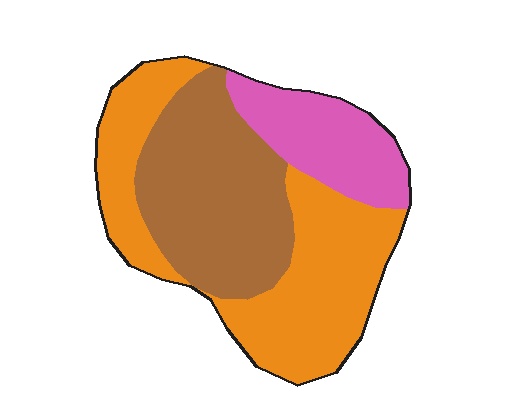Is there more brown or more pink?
Brown.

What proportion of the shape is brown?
Brown covers about 35% of the shape.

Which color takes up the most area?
Orange, at roughly 45%.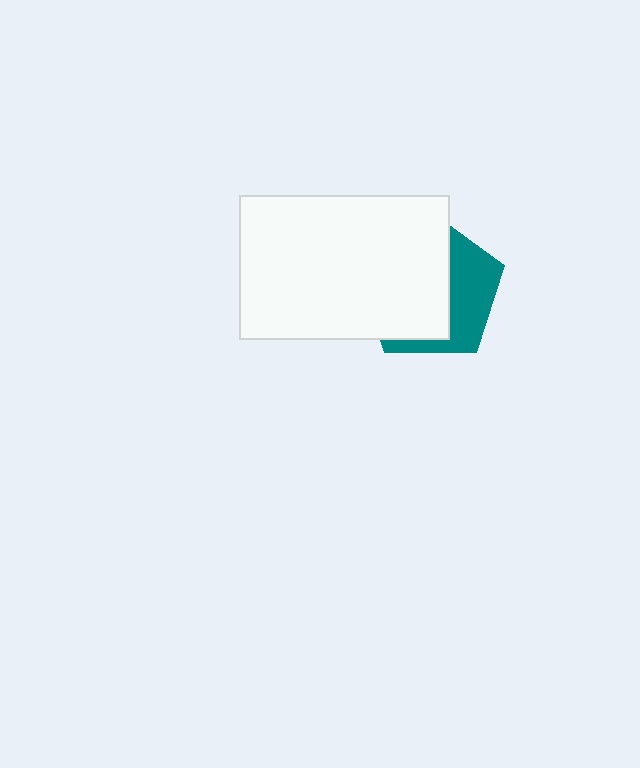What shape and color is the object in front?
The object in front is a white rectangle.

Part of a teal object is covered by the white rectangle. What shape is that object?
It is a pentagon.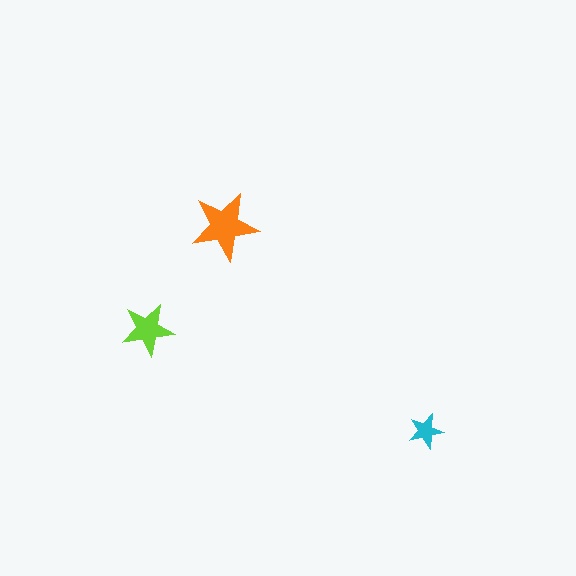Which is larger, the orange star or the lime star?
The orange one.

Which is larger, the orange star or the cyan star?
The orange one.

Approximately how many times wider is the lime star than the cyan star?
About 1.5 times wider.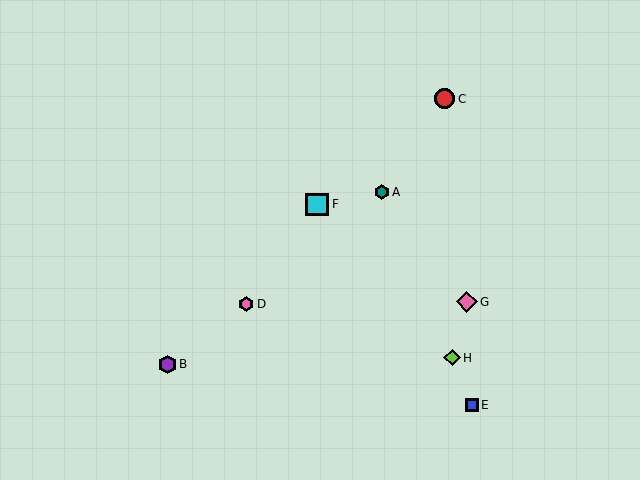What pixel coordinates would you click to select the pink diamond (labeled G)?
Click at (467, 302) to select the pink diamond G.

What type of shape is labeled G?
Shape G is a pink diamond.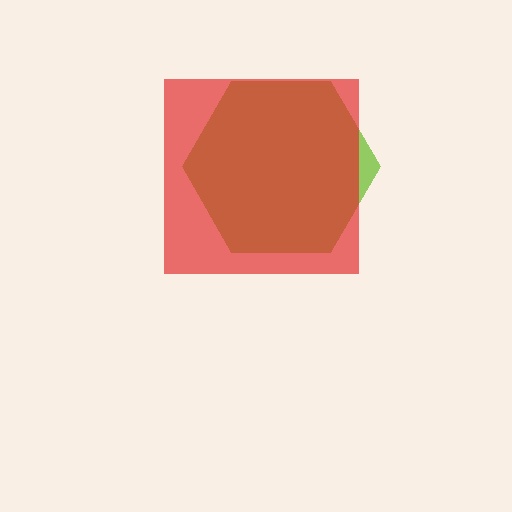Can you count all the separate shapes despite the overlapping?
Yes, there are 2 separate shapes.